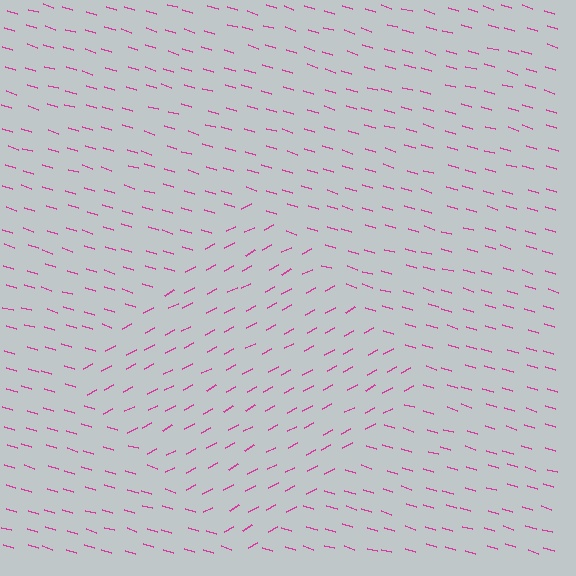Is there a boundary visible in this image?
Yes, there is a texture boundary formed by a change in line orientation.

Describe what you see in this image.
The image is filled with small magenta line segments. A diamond region in the image has lines oriented differently from the surrounding lines, creating a visible texture boundary.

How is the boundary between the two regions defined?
The boundary is defined purely by a change in line orientation (approximately 45 degrees difference). All lines are the same color and thickness.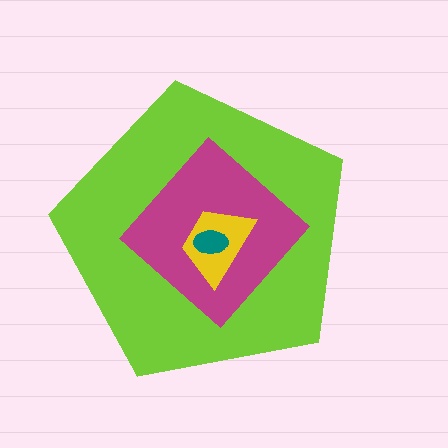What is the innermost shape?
The teal ellipse.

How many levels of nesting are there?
4.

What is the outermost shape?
The lime pentagon.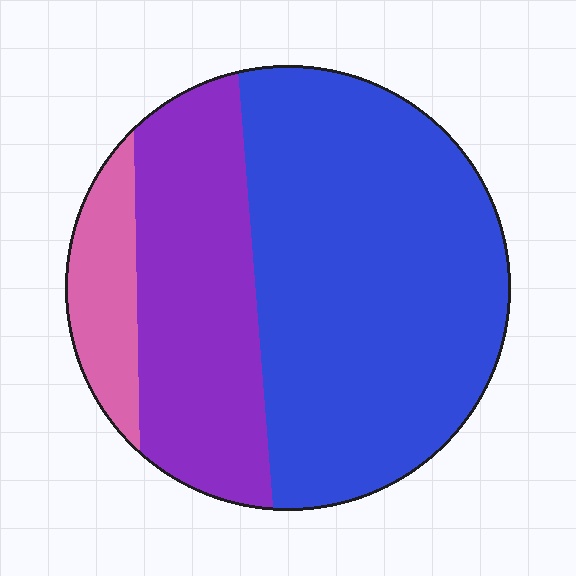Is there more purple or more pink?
Purple.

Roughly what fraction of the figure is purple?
Purple takes up about one third (1/3) of the figure.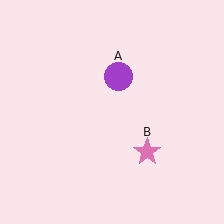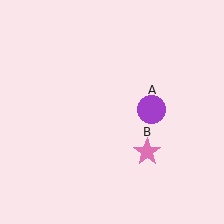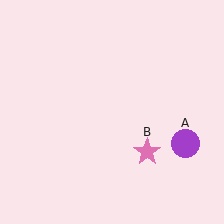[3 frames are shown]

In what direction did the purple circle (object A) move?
The purple circle (object A) moved down and to the right.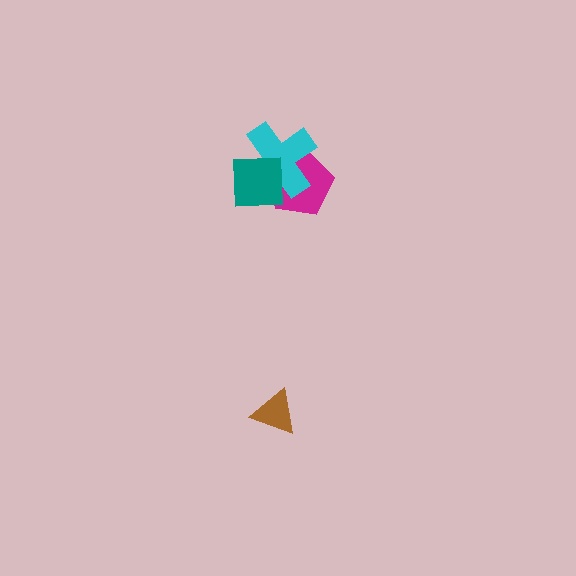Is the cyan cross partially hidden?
Yes, it is partially covered by another shape.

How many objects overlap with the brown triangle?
0 objects overlap with the brown triangle.